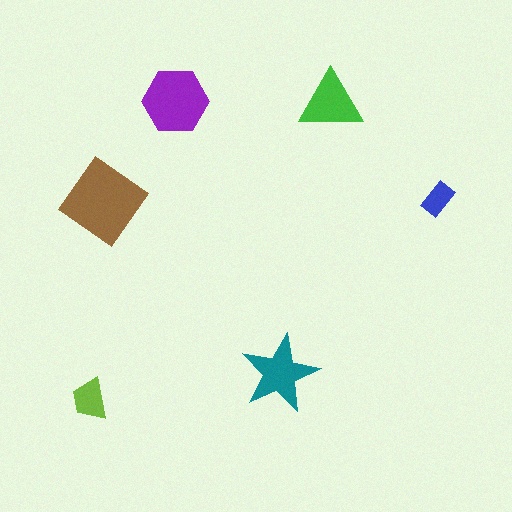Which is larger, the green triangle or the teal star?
The teal star.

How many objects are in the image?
There are 6 objects in the image.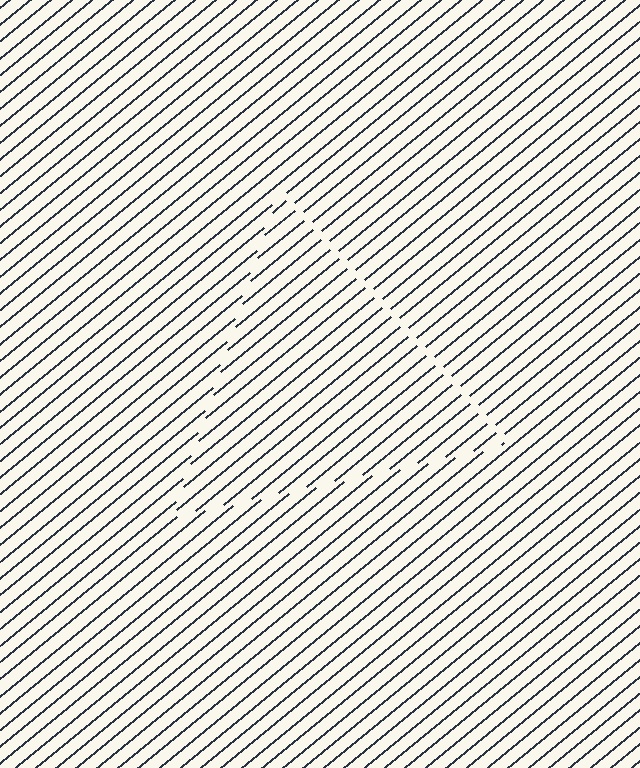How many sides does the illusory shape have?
3 sides — the line-ends trace a triangle.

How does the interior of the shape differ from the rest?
The interior of the shape contains the same grating, shifted by half a period — the contour is defined by the phase discontinuity where line-ends from the inner and outer gratings abut.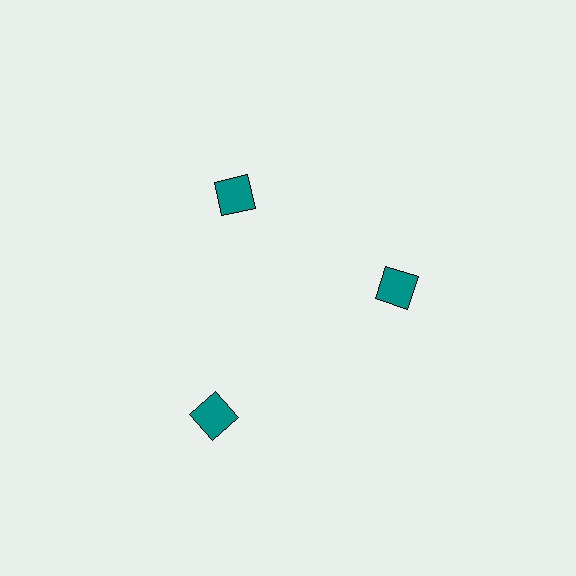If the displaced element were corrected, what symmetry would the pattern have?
It would have 3-fold rotational symmetry — the pattern would map onto itself every 120 degrees.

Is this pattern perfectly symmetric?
No. The 3 teal squares are arranged in a ring, but one element near the 7 o'clock position is pushed outward from the center, breaking the 3-fold rotational symmetry.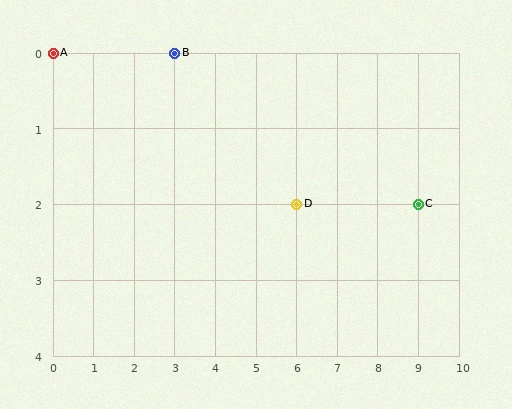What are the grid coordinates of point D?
Point D is at grid coordinates (6, 2).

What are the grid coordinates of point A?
Point A is at grid coordinates (0, 0).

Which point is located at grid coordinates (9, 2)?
Point C is at (9, 2).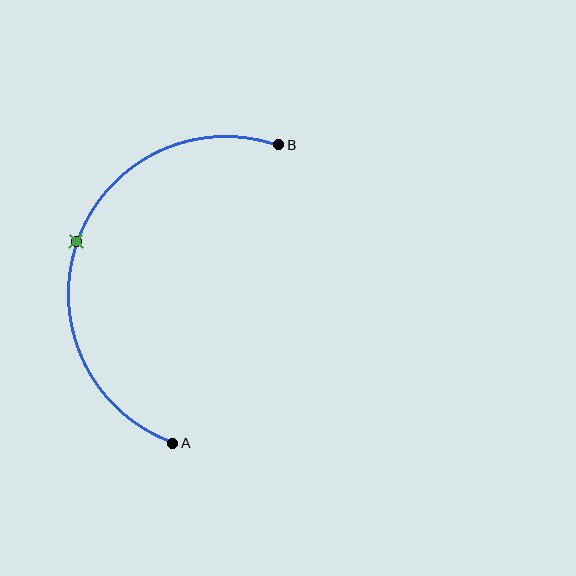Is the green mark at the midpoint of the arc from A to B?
Yes. The green mark lies on the arc at equal arc-length from both A and B — it is the arc midpoint.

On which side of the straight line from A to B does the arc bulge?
The arc bulges to the left of the straight line connecting A and B.